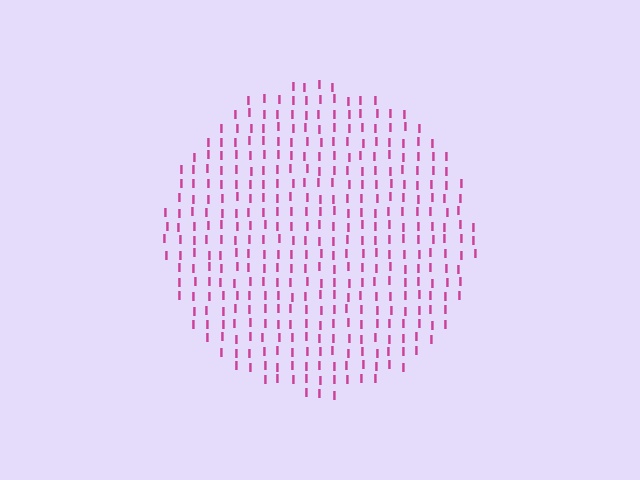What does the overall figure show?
The overall figure shows a circle.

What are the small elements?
The small elements are letter I's.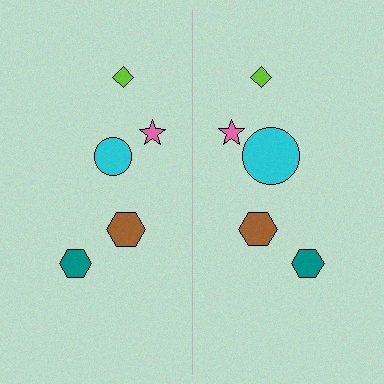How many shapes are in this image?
There are 10 shapes in this image.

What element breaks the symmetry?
The cyan circle on the right side has a different size than its mirror counterpart.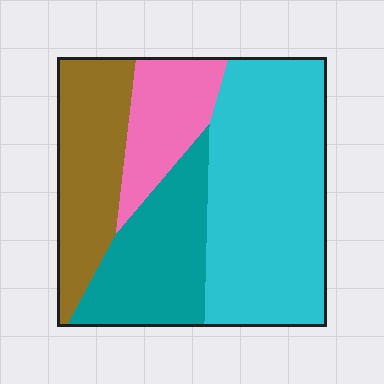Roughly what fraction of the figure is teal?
Teal takes up about one fifth (1/5) of the figure.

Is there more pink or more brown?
Brown.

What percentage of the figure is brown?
Brown covers 21% of the figure.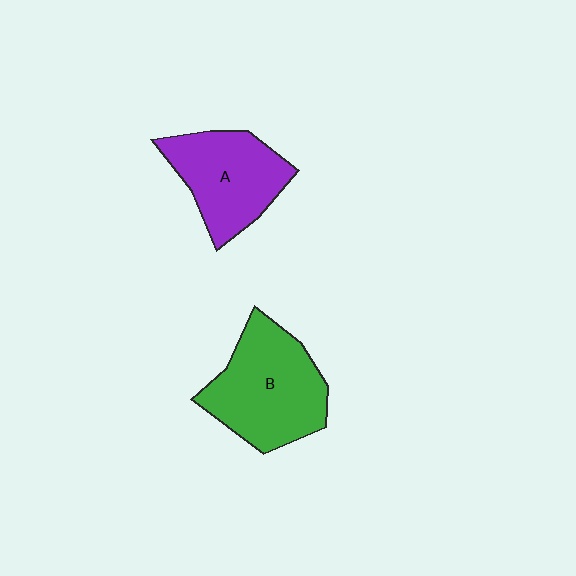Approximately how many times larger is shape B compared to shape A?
Approximately 1.2 times.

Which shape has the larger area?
Shape B (green).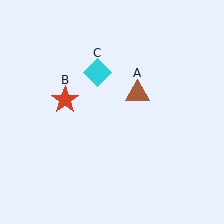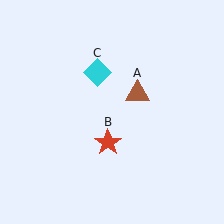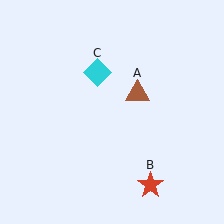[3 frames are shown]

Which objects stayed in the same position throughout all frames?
Brown triangle (object A) and cyan diamond (object C) remained stationary.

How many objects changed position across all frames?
1 object changed position: red star (object B).